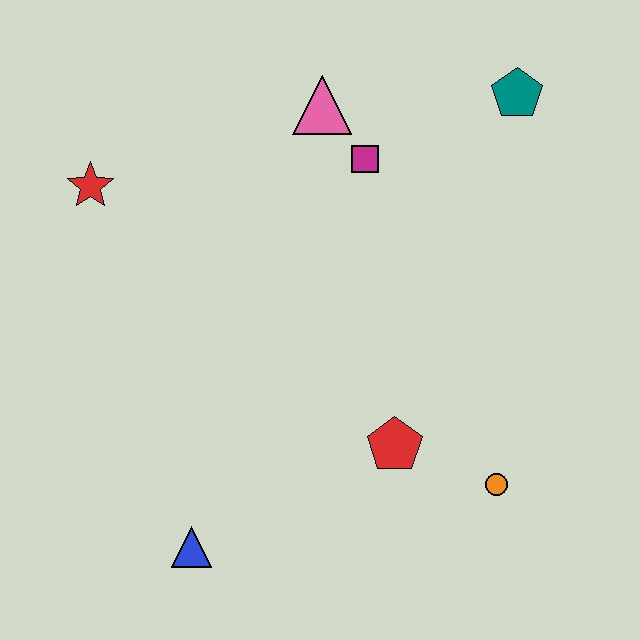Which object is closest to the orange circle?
The red pentagon is closest to the orange circle.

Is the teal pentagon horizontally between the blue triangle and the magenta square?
No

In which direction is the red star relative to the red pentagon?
The red star is to the left of the red pentagon.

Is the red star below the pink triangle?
Yes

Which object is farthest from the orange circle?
The red star is farthest from the orange circle.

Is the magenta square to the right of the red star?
Yes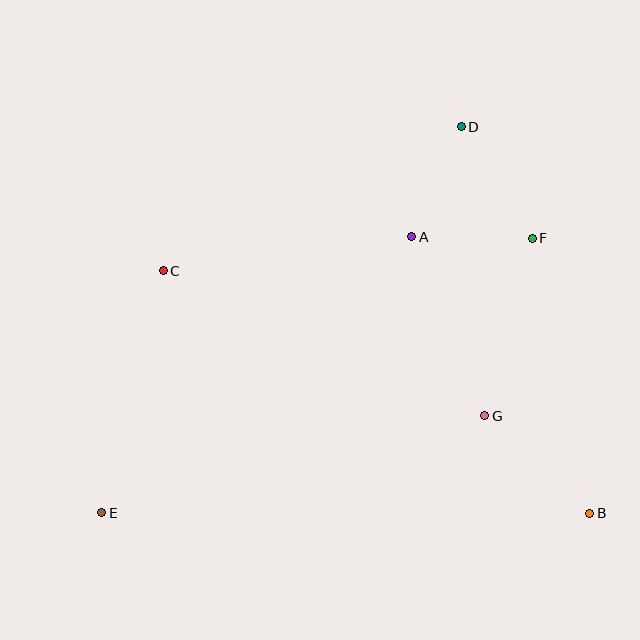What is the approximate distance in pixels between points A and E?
The distance between A and E is approximately 415 pixels.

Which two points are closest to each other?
Points A and F are closest to each other.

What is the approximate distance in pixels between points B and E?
The distance between B and E is approximately 488 pixels.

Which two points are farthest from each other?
Points D and E are farthest from each other.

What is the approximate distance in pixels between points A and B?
The distance between A and B is approximately 329 pixels.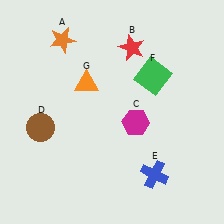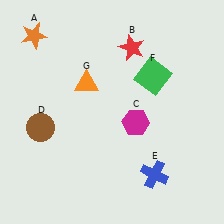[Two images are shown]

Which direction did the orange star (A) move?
The orange star (A) moved left.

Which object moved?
The orange star (A) moved left.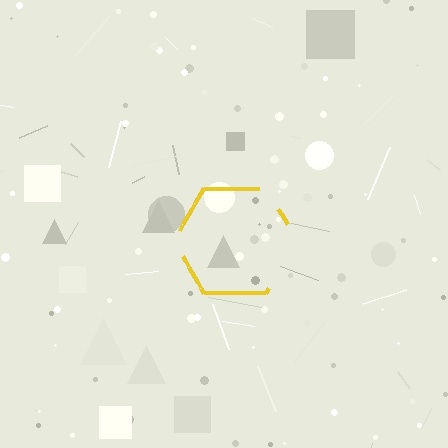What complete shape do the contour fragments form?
The contour fragments form a hexagon.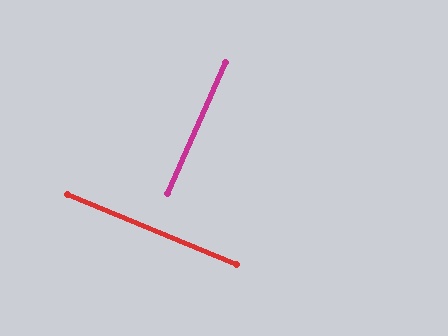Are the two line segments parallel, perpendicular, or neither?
Perpendicular — they meet at approximately 88°.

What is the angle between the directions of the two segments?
Approximately 88 degrees.